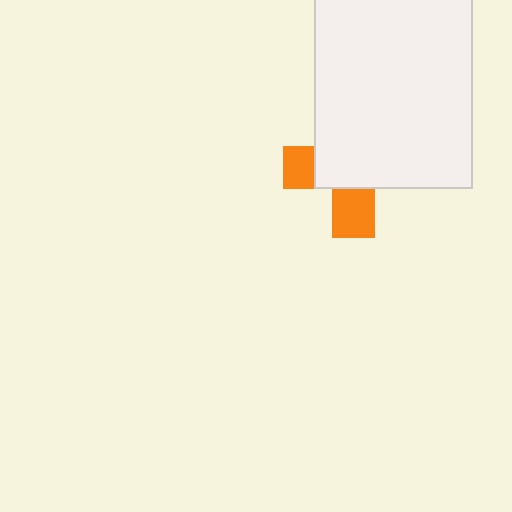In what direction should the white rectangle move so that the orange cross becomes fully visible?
The white rectangle should move up. That is the shortest direction to clear the overlap and leave the orange cross fully visible.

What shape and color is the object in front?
The object in front is a white rectangle.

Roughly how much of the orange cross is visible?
A small part of it is visible (roughly 32%).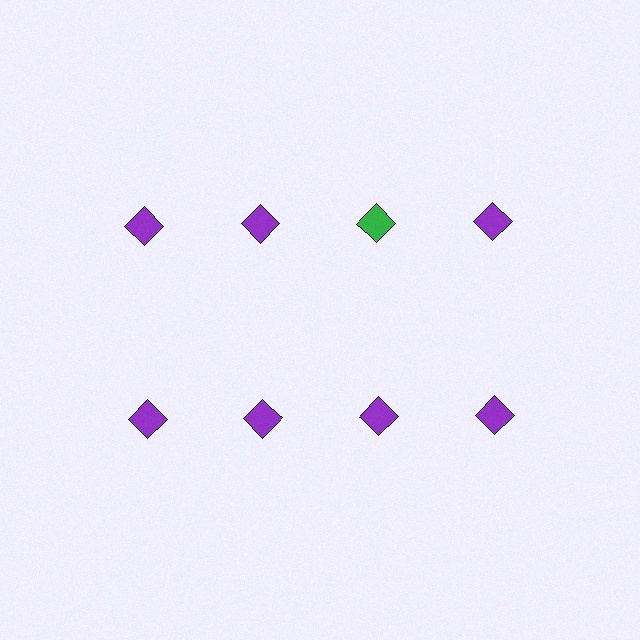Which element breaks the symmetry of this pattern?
The green diamond in the top row, center column breaks the symmetry. All other shapes are purple diamonds.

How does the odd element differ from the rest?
It has a different color: green instead of purple.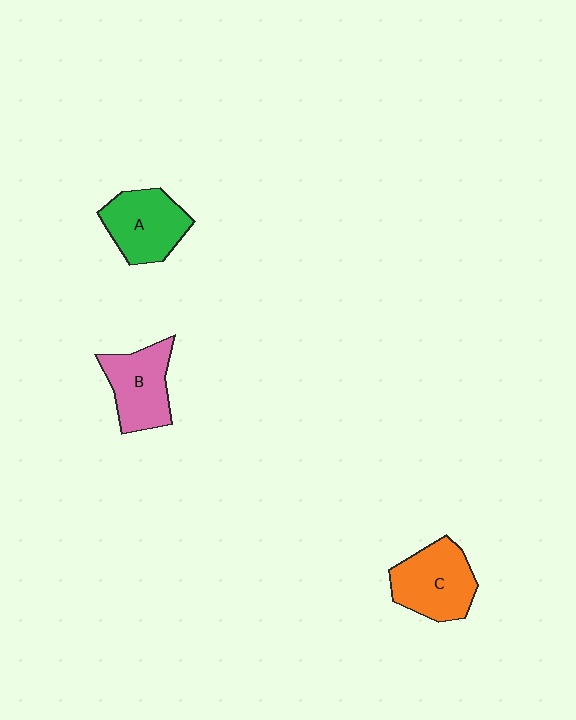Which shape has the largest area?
Shape C (orange).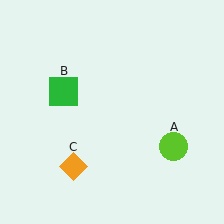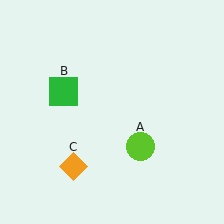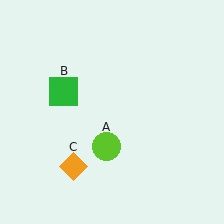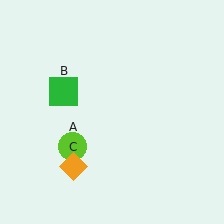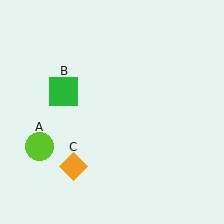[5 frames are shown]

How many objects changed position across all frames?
1 object changed position: lime circle (object A).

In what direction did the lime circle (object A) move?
The lime circle (object A) moved left.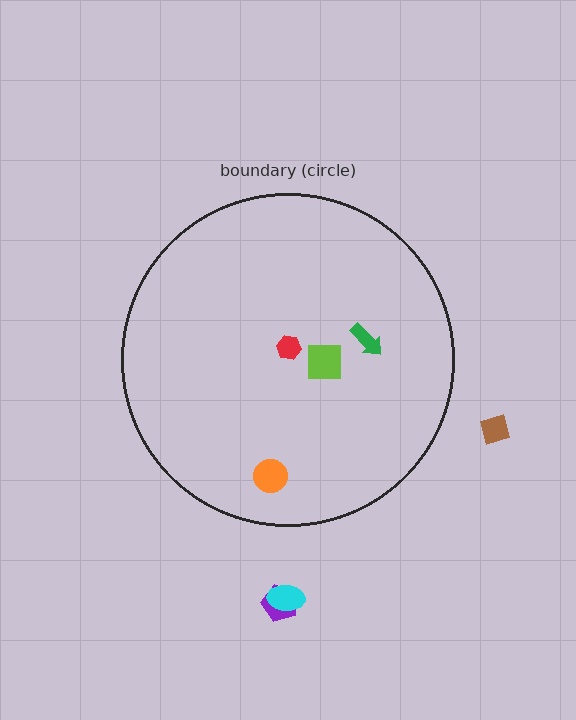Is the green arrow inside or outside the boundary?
Inside.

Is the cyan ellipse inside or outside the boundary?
Outside.